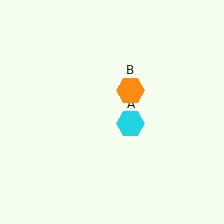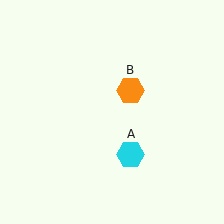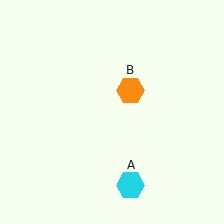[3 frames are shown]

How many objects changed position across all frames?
1 object changed position: cyan hexagon (object A).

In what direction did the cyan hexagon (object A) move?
The cyan hexagon (object A) moved down.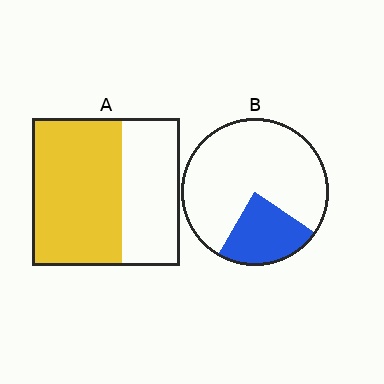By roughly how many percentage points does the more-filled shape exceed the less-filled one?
By roughly 35 percentage points (A over B).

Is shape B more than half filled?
No.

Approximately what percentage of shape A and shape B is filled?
A is approximately 60% and B is approximately 25%.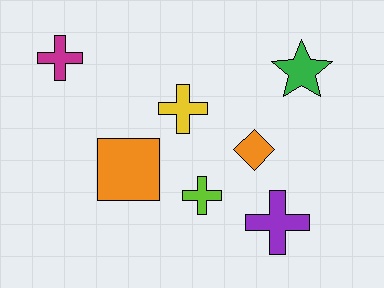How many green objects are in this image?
There is 1 green object.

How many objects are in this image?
There are 7 objects.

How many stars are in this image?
There is 1 star.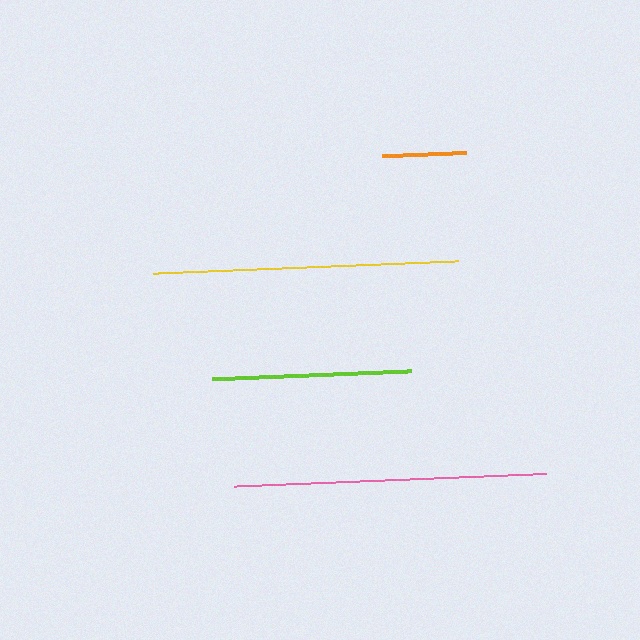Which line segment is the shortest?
The orange line is the shortest at approximately 84 pixels.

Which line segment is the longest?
The pink line is the longest at approximately 313 pixels.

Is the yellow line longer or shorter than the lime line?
The yellow line is longer than the lime line.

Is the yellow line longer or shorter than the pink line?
The pink line is longer than the yellow line.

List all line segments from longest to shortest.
From longest to shortest: pink, yellow, lime, orange.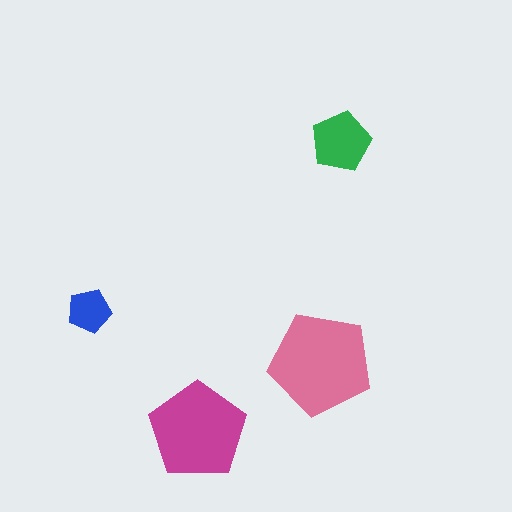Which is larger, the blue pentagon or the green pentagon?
The green one.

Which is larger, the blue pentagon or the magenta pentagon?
The magenta one.